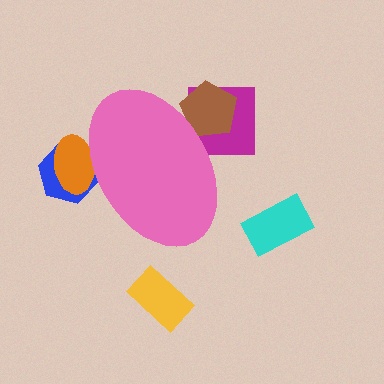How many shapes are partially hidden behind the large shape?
4 shapes are partially hidden.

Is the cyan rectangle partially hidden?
No, the cyan rectangle is fully visible.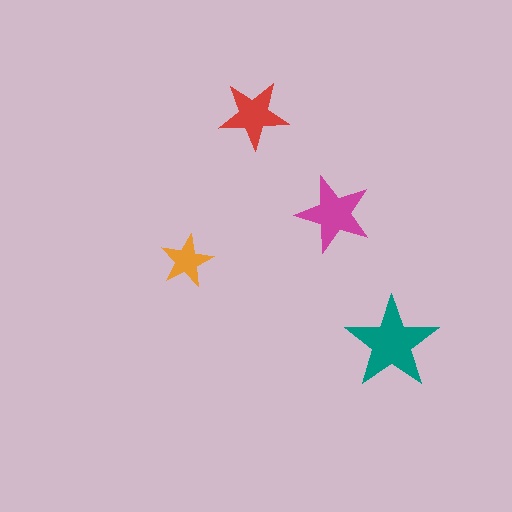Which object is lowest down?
The teal star is bottommost.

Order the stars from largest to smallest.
the teal one, the magenta one, the red one, the orange one.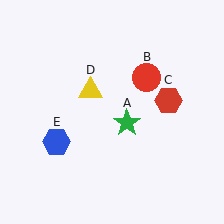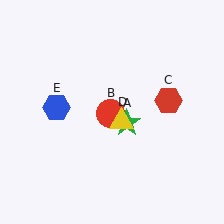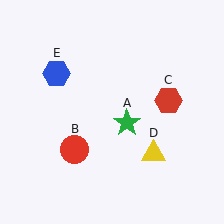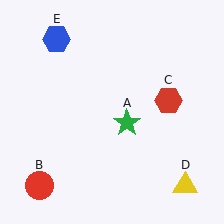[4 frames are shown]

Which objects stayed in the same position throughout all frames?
Green star (object A) and red hexagon (object C) remained stationary.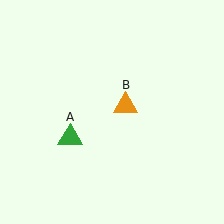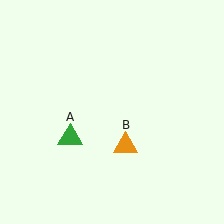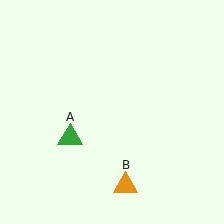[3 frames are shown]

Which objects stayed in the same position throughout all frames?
Green triangle (object A) remained stationary.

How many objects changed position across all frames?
1 object changed position: orange triangle (object B).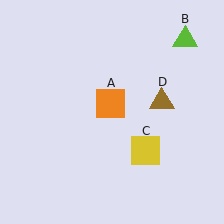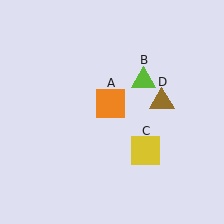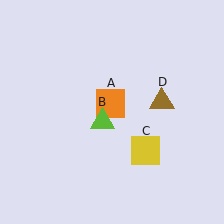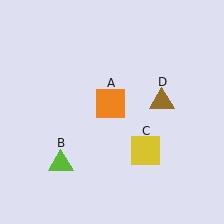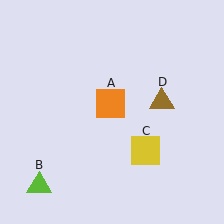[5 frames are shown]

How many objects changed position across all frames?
1 object changed position: lime triangle (object B).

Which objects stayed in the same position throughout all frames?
Orange square (object A) and yellow square (object C) and brown triangle (object D) remained stationary.